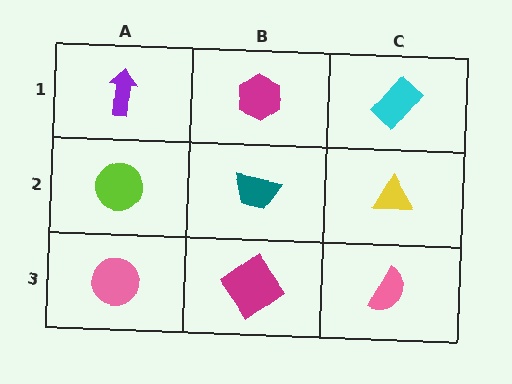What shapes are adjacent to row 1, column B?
A teal trapezoid (row 2, column B), a purple arrow (row 1, column A), a cyan rectangle (row 1, column C).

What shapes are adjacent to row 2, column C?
A cyan rectangle (row 1, column C), a pink semicircle (row 3, column C), a teal trapezoid (row 2, column B).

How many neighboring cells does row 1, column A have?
2.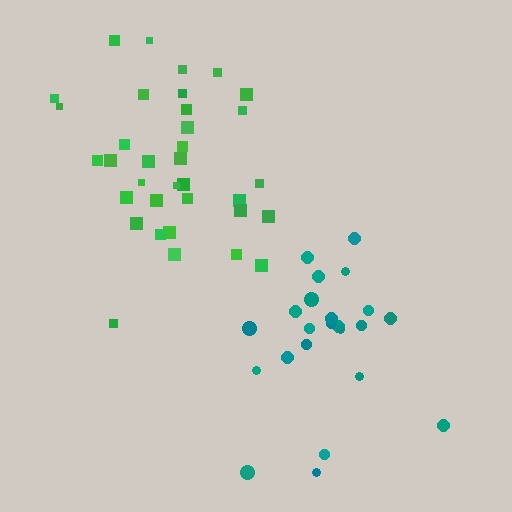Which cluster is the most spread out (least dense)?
Teal.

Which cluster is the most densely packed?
Green.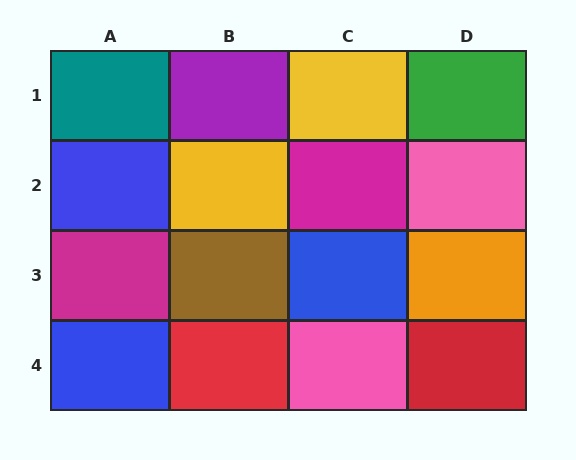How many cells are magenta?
2 cells are magenta.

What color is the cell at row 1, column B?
Purple.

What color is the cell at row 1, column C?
Yellow.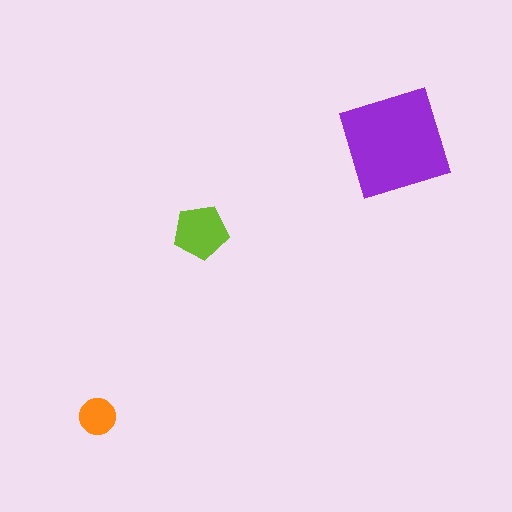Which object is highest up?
The purple square is topmost.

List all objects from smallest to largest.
The orange circle, the lime pentagon, the purple square.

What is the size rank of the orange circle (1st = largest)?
3rd.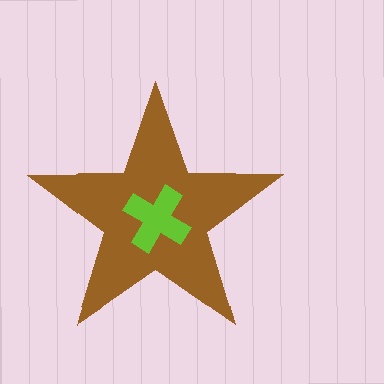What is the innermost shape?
The lime cross.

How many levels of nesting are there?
2.